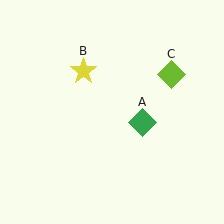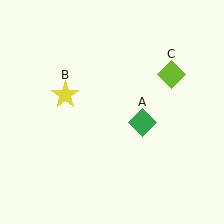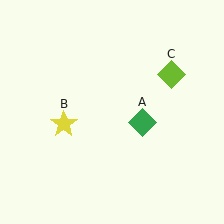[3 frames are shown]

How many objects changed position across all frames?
1 object changed position: yellow star (object B).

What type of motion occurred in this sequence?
The yellow star (object B) rotated counterclockwise around the center of the scene.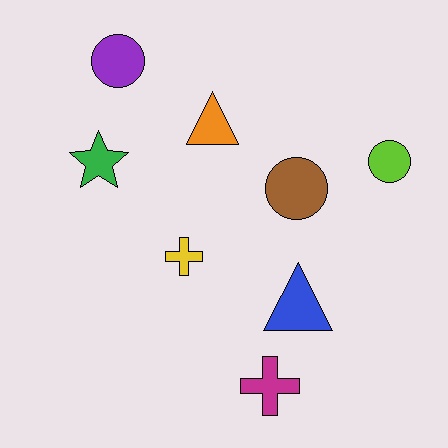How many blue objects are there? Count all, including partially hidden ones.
There is 1 blue object.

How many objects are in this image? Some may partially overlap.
There are 8 objects.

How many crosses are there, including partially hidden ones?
There are 2 crosses.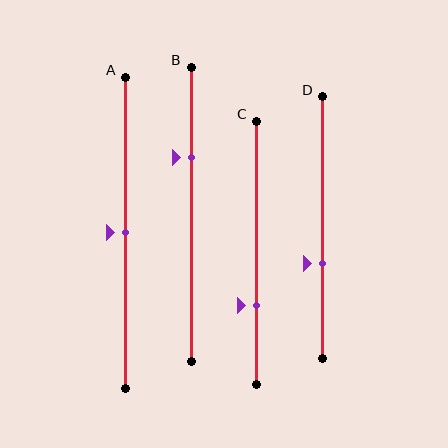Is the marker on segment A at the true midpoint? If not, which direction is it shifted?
Yes, the marker on segment A is at the true midpoint.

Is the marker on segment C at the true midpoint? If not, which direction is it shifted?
No, the marker on segment C is shifted downward by about 20% of the segment length.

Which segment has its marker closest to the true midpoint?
Segment A has its marker closest to the true midpoint.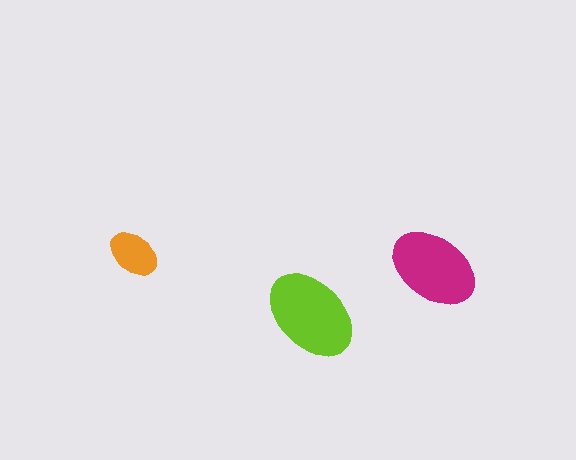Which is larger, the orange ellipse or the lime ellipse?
The lime one.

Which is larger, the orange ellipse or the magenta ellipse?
The magenta one.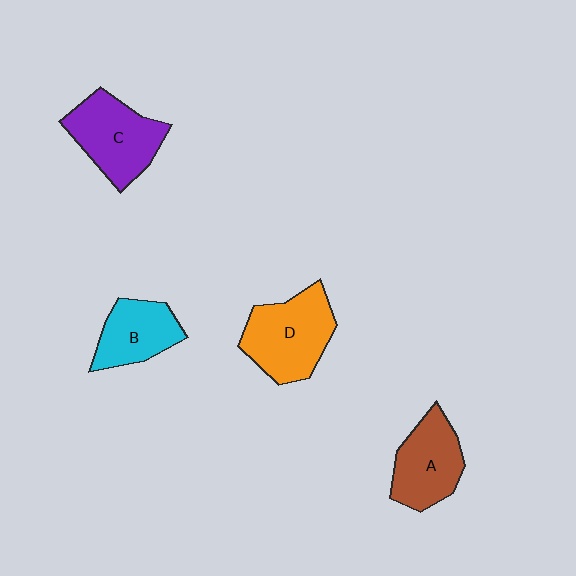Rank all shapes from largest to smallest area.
From largest to smallest: D (orange), C (purple), A (brown), B (cyan).